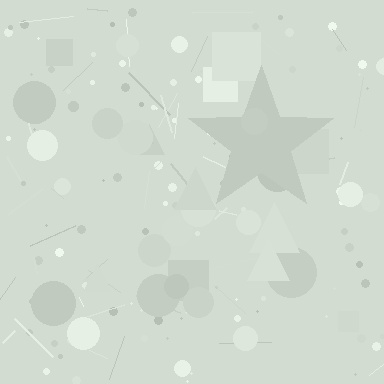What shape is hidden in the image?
A star is hidden in the image.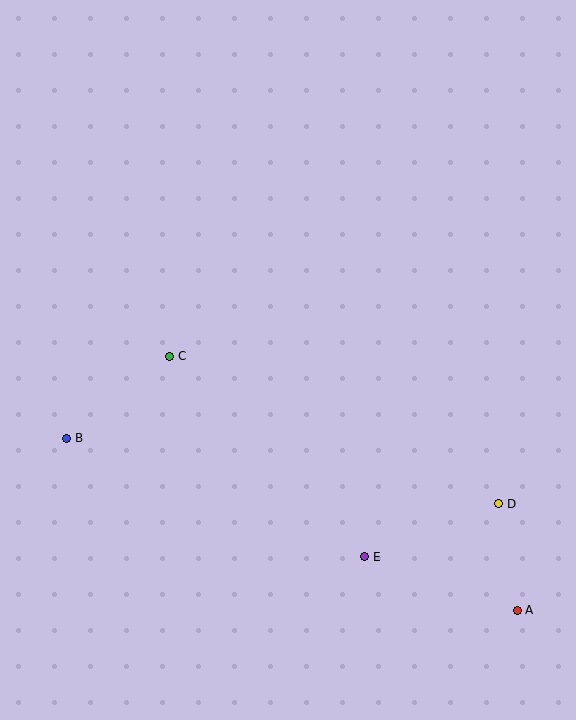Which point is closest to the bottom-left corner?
Point B is closest to the bottom-left corner.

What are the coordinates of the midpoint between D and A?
The midpoint between D and A is at (508, 557).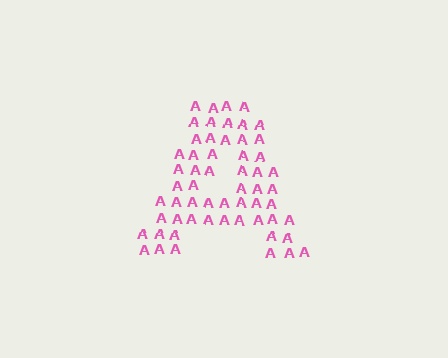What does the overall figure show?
The overall figure shows the letter A.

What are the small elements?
The small elements are letter A's.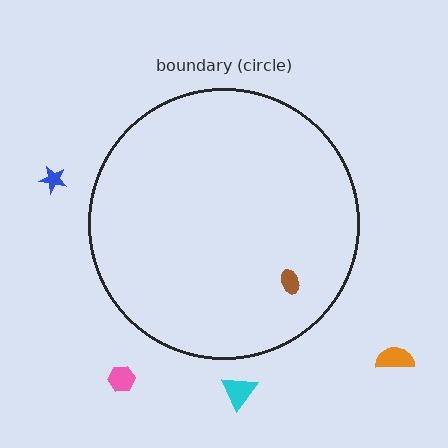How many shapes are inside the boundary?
1 inside, 4 outside.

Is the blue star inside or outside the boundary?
Outside.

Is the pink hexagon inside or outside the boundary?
Outside.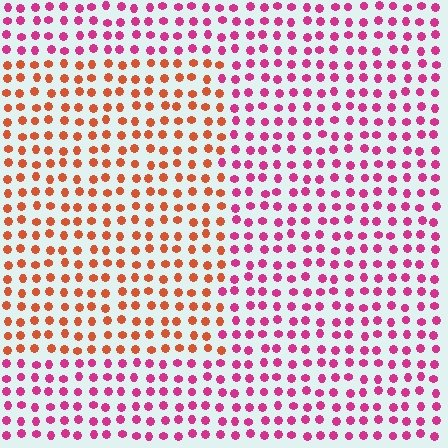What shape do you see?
I see a rectangle.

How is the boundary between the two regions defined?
The boundary is defined purely by a slight shift in hue (about 47 degrees). Spacing, size, and orientation are identical on both sides.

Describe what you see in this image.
The image is filled with small magenta elements in a uniform arrangement. A rectangle-shaped region is visible where the elements are tinted to a slightly different hue, forming a subtle color boundary.